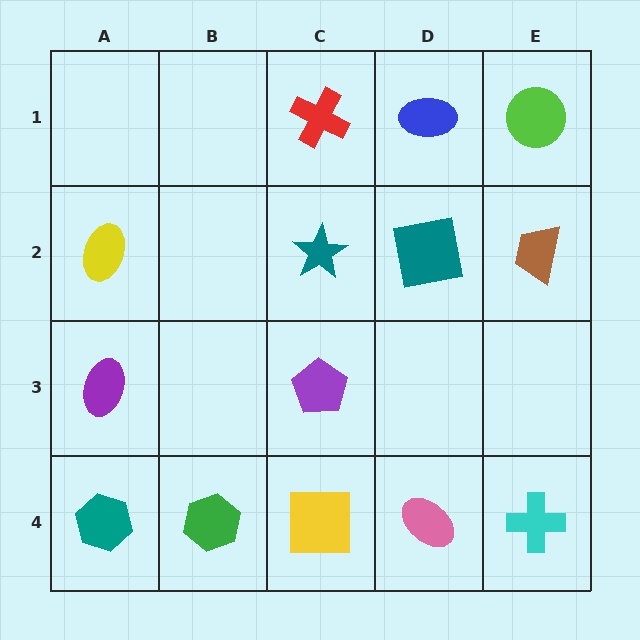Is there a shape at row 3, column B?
No, that cell is empty.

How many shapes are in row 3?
2 shapes.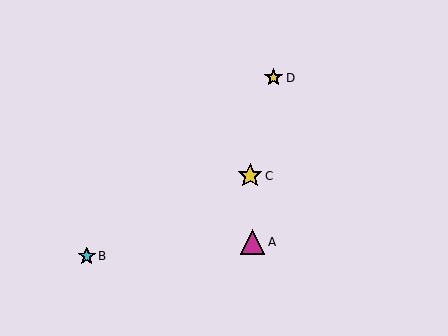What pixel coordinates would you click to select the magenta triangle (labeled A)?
Click at (253, 242) to select the magenta triangle A.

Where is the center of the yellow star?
The center of the yellow star is at (250, 176).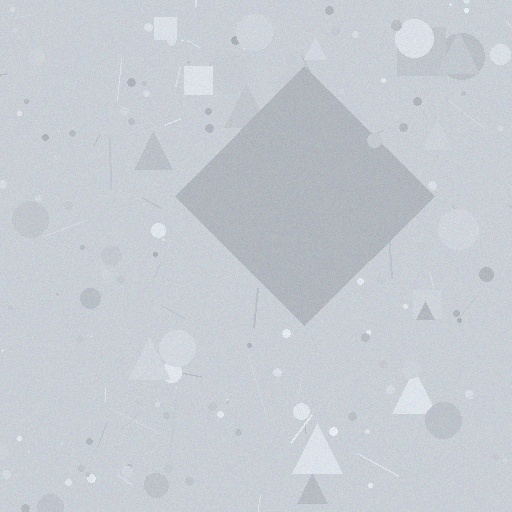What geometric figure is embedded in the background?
A diamond is embedded in the background.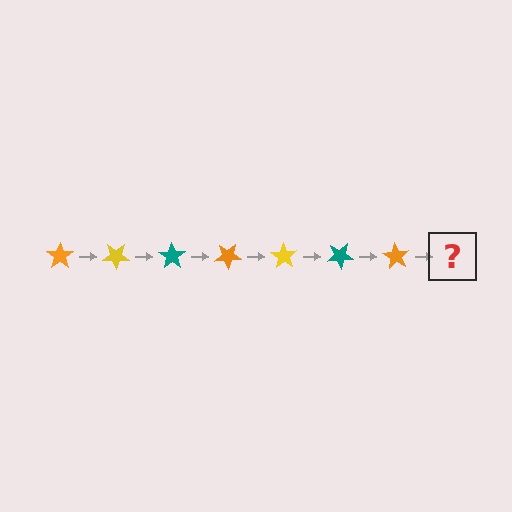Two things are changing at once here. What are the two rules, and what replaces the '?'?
The two rules are that it rotates 35 degrees each step and the color cycles through orange, yellow, and teal. The '?' should be a yellow star, rotated 245 degrees from the start.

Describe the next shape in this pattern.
It should be a yellow star, rotated 245 degrees from the start.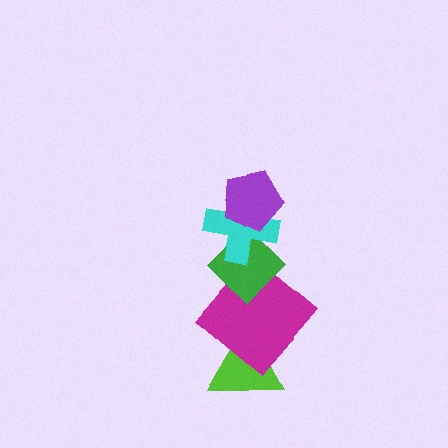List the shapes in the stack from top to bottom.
From top to bottom: the purple pentagon, the cyan cross, the green diamond, the magenta diamond, the lime triangle.